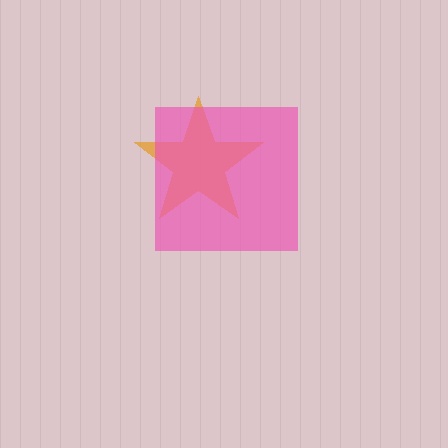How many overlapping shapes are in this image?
There are 2 overlapping shapes in the image.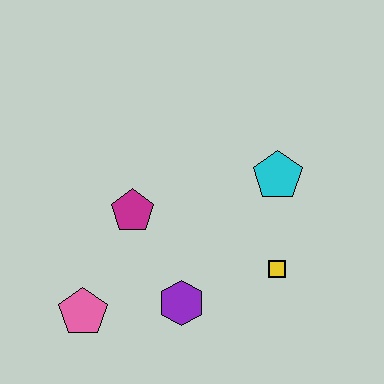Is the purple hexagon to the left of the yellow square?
Yes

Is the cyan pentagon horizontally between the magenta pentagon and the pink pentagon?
No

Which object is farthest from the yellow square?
The pink pentagon is farthest from the yellow square.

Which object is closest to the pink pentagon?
The purple hexagon is closest to the pink pentagon.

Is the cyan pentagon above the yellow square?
Yes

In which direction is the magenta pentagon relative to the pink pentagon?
The magenta pentagon is above the pink pentagon.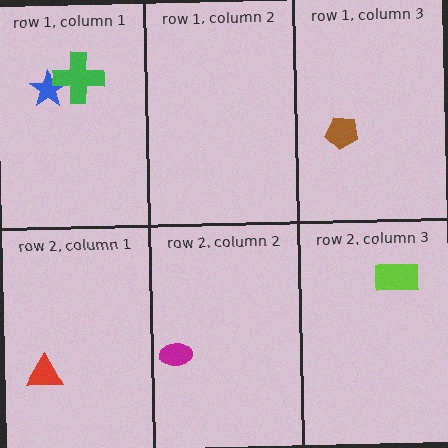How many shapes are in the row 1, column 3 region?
1.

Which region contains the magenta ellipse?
The row 2, column 2 region.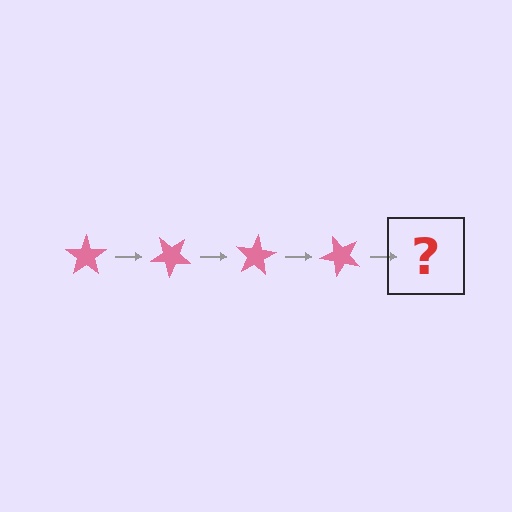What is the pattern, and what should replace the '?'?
The pattern is that the star rotates 40 degrees each step. The '?' should be a pink star rotated 160 degrees.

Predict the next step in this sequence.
The next step is a pink star rotated 160 degrees.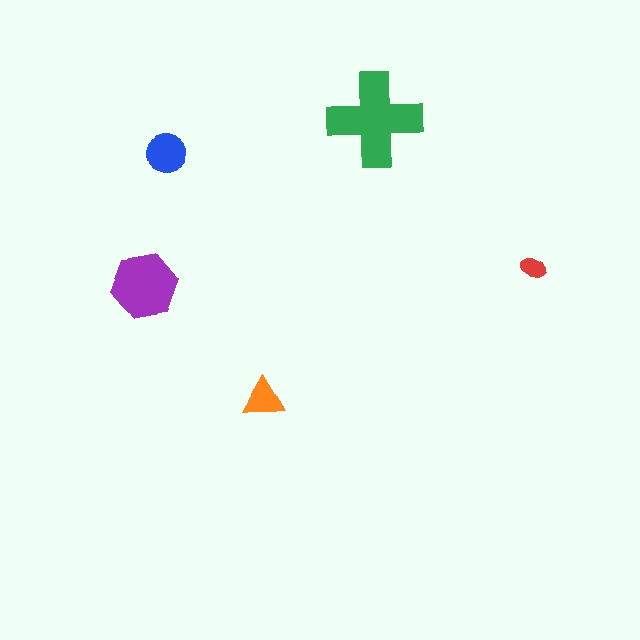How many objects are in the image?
There are 5 objects in the image.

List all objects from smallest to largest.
The red ellipse, the orange triangle, the blue circle, the purple hexagon, the green cross.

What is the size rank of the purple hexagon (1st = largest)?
2nd.